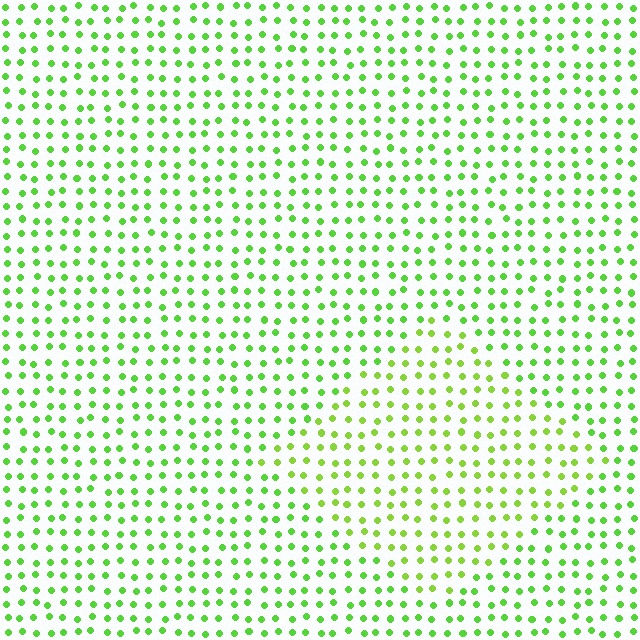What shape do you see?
I see a diamond.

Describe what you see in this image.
The image is filled with small lime elements in a uniform arrangement. A diamond-shaped region is visible where the elements are tinted to a slightly different hue, forming a subtle color boundary.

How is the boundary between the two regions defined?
The boundary is defined purely by a slight shift in hue (about 19 degrees). Spacing, size, and orientation are identical on both sides.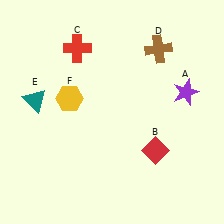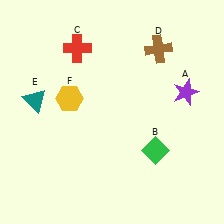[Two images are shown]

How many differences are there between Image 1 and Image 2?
There is 1 difference between the two images.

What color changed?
The diamond (B) changed from red in Image 1 to green in Image 2.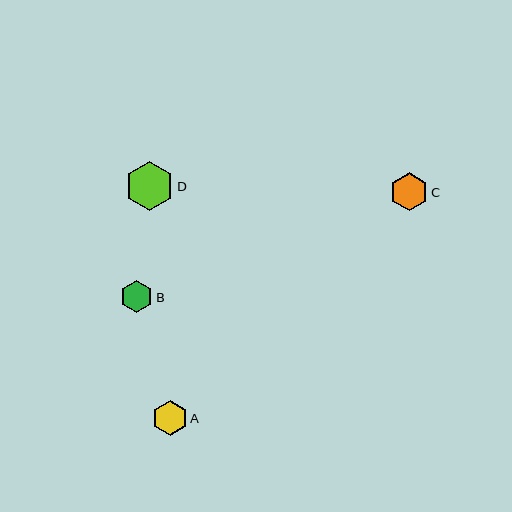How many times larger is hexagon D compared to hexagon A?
Hexagon D is approximately 1.4 times the size of hexagon A.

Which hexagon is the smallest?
Hexagon B is the smallest with a size of approximately 32 pixels.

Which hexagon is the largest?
Hexagon D is the largest with a size of approximately 49 pixels.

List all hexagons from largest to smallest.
From largest to smallest: D, C, A, B.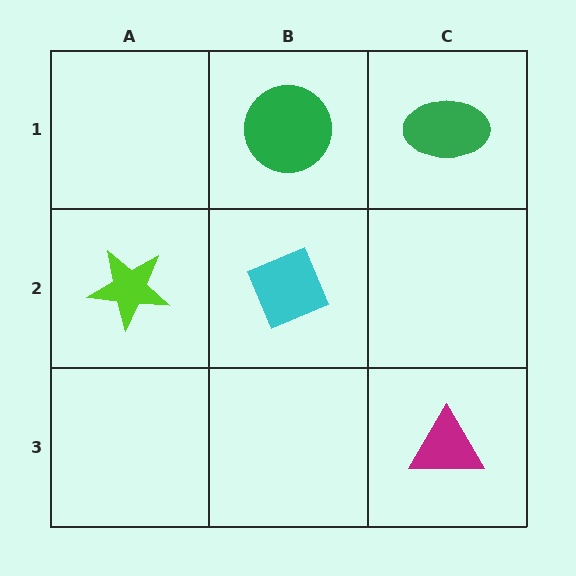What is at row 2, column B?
A cyan diamond.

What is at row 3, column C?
A magenta triangle.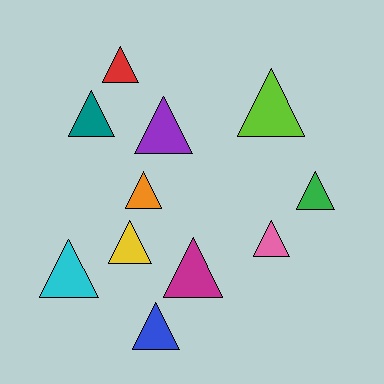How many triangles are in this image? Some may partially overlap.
There are 11 triangles.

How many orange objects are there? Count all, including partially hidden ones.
There is 1 orange object.